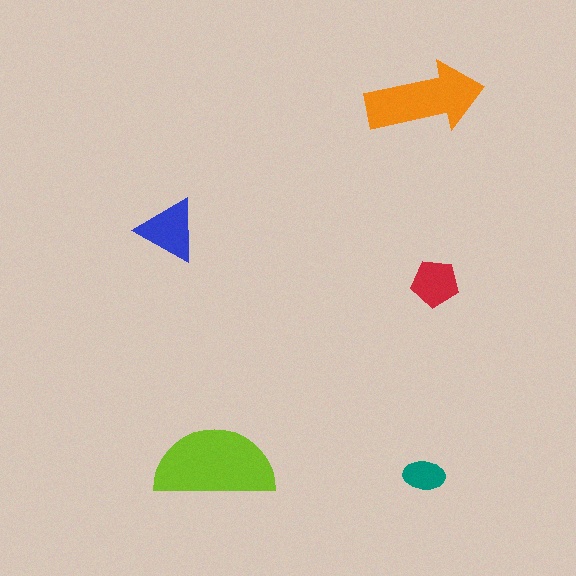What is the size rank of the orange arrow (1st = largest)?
2nd.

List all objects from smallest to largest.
The teal ellipse, the red pentagon, the blue triangle, the orange arrow, the lime semicircle.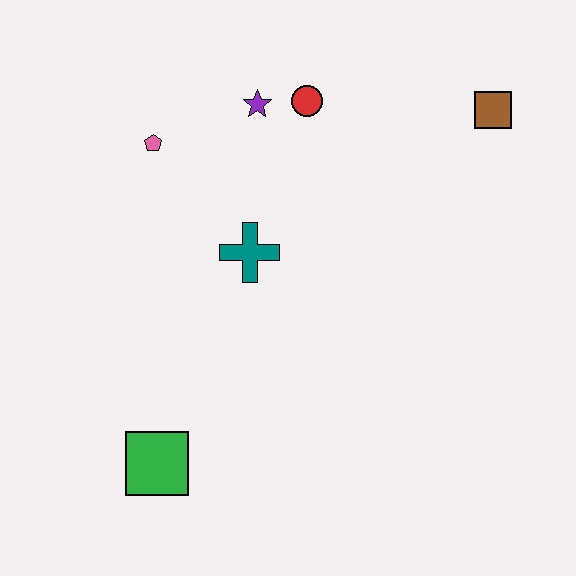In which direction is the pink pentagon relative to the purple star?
The pink pentagon is to the left of the purple star.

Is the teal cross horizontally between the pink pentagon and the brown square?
Yes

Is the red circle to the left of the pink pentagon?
No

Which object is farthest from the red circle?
The green square is farthest from the red circle.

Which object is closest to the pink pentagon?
The purple star is closest to the pink pentagon.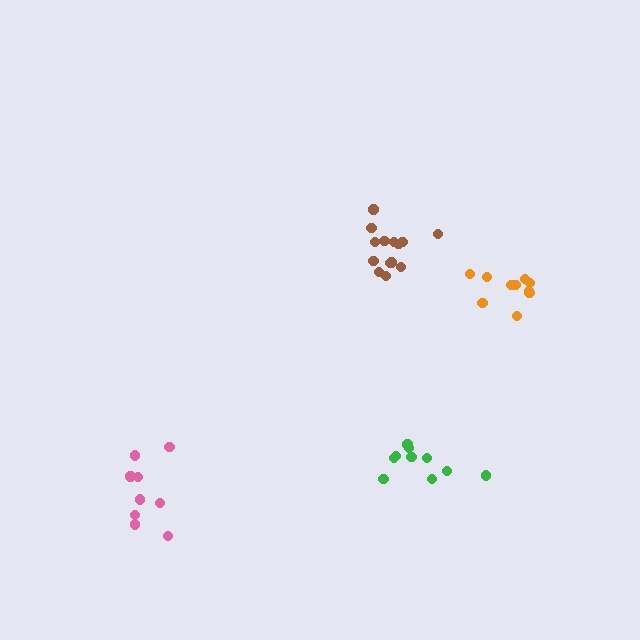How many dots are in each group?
Group 1: 9 dots, Group 2: 10 dots, Group 3: 10 dots, Group 4: 14 dots (43 total).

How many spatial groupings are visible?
There are 4 spatial groupings.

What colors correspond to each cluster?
The clusters are colored: pink, green, orange, brown.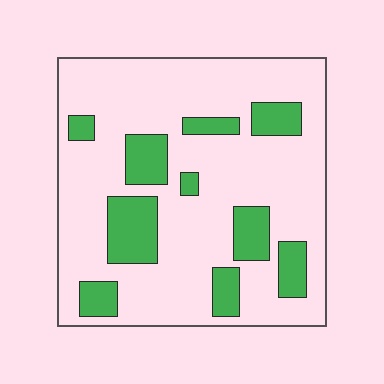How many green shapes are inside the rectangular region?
10.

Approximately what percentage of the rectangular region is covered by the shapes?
Approximately 20%.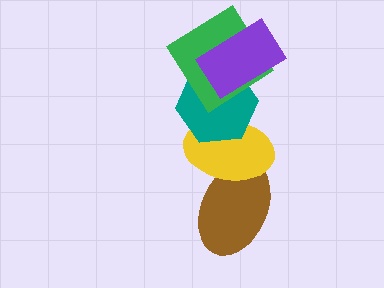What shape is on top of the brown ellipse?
The yellow ellipse is on top of the brown ellipse.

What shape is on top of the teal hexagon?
The green diamond is on top of the teal hexagon.